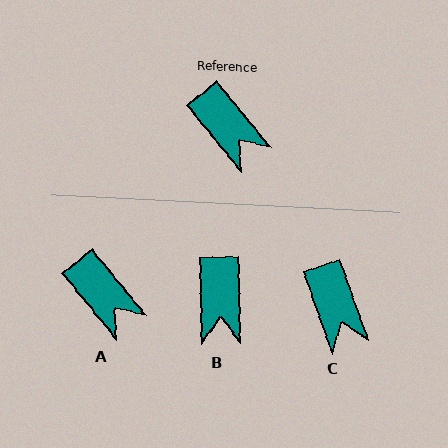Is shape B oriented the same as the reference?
No, it is off by about 38 degrees.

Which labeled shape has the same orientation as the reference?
A.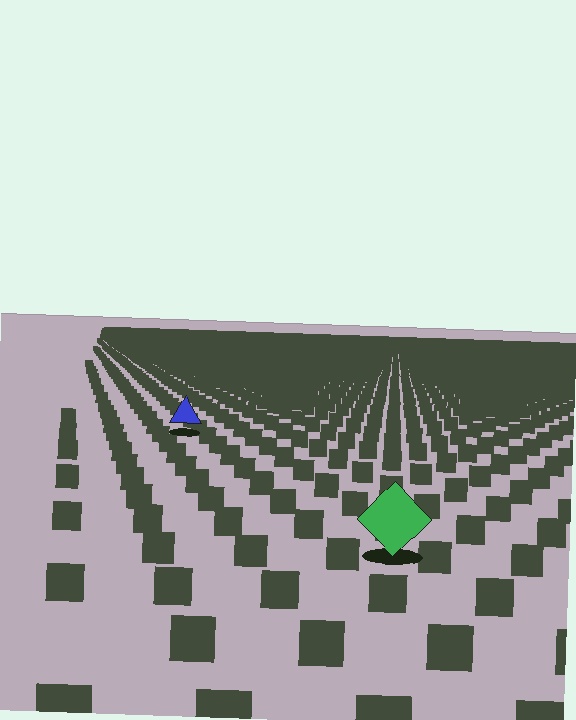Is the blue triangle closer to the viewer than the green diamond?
No. The green diamond is closer — you can tell from the texture gradient: the ground texture is coarser near it.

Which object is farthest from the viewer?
The blue triangle is farthest from the viewer. It appears smaller and the ground texture around it is denser.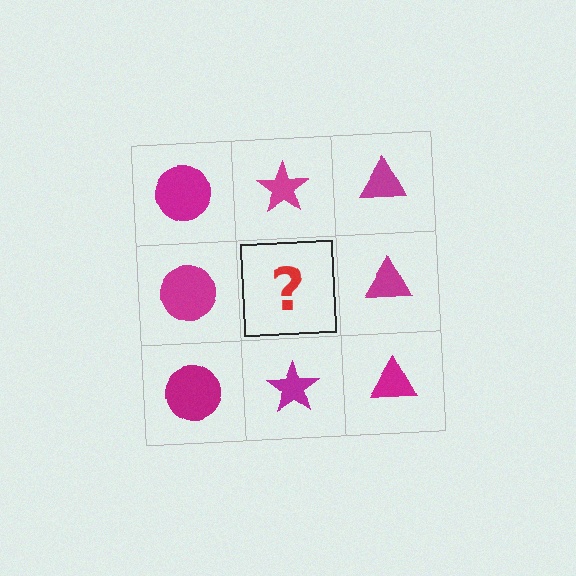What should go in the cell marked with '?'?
The missing cell should contain a magenta star.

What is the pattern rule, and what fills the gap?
The rule is that each column has a consistent shape. The gap should be filled with a magenta star.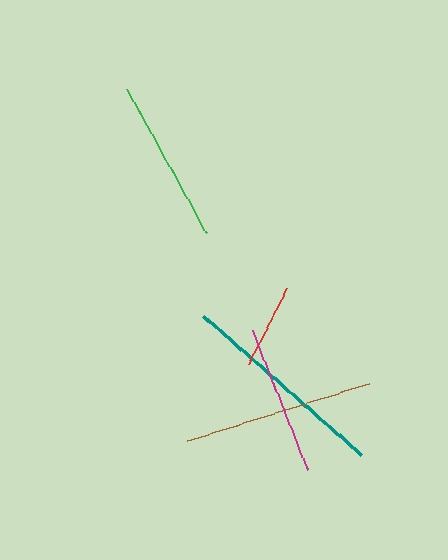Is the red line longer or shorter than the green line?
The green line is longer than the red line.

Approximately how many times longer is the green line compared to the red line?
The green line is approximately 1.9 times the length of the red line.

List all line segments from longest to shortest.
From longest to shortest: teal, brown, green, magenta, red.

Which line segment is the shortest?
The red line is the shortest at approximately 86 pixels.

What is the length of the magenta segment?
The magenta segment is approximately 150 pixels long.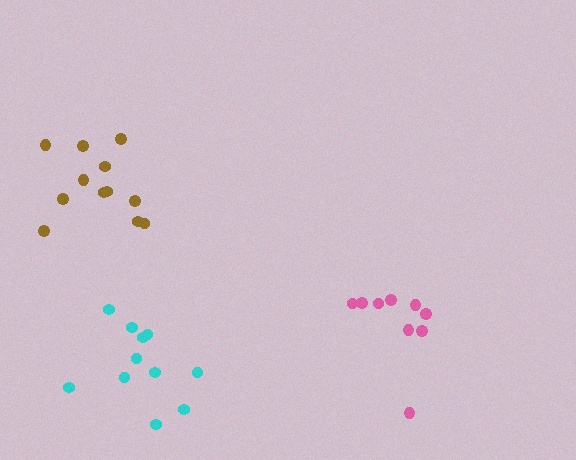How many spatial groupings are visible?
There are 3 spatial groupings.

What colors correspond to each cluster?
The clusters are colored: pink, brown, cyan.